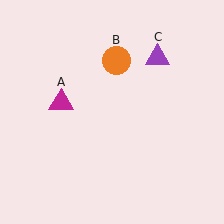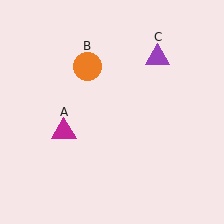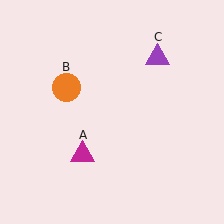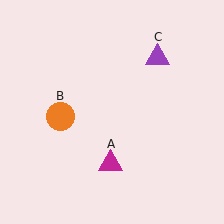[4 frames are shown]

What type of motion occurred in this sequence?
The magenta triangle (object A), orange circle (object B) rotated counterclockwise around the center of the scene.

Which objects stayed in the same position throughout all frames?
Purple triangle (object C) remained stationary.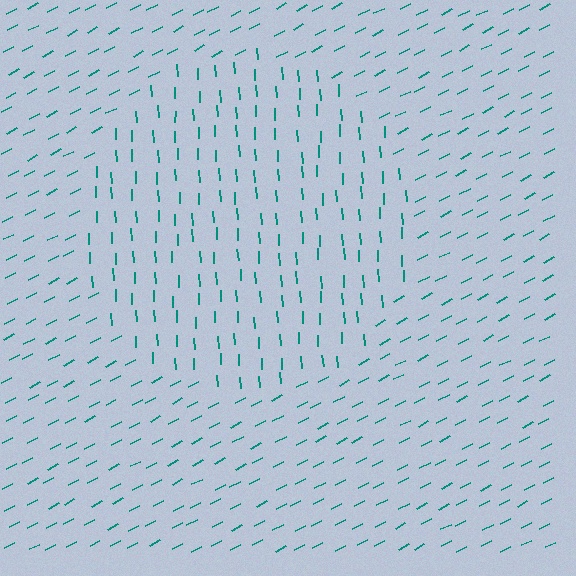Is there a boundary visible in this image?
Yes, there is a texture boundary formed by a change in line orientation.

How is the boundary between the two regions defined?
The boundary is defined purely by a change in line orientation (approximately 65 degrees difference). All lines are the same color and thickness.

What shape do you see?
I see a circle.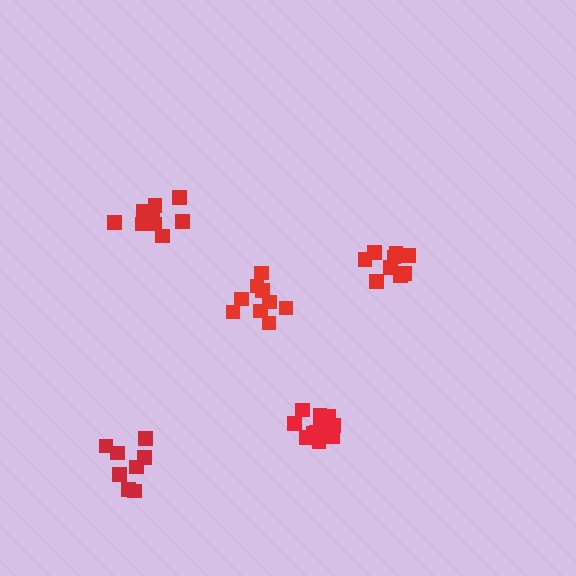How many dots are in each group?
Group 1: 9 dots, Group 2: 14 dots, Group 3: 9 dots, Group 4: 10 dots, Group 5: 8 dots (50 total).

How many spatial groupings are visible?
There are 5 spatial groupings.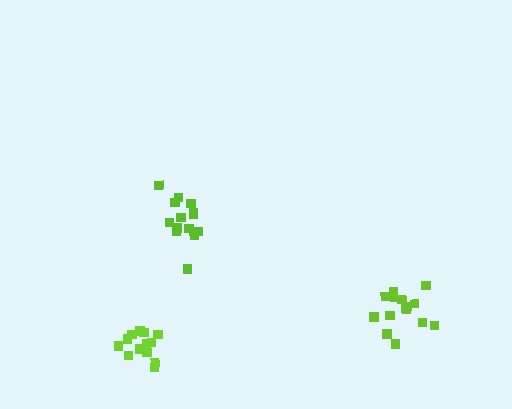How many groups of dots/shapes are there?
There are 3 groups.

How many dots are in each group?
Group 1: 14 dots, Group 2: 13 dots, Group 3: 15 dots (42 total).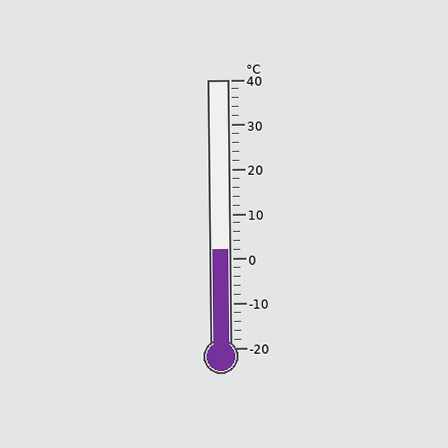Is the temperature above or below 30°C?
The temperature is below 30°C.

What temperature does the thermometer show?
The thermometer shows approximately 2°C.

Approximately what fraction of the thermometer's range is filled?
The thermometer is filled to approximately 35% of its range.